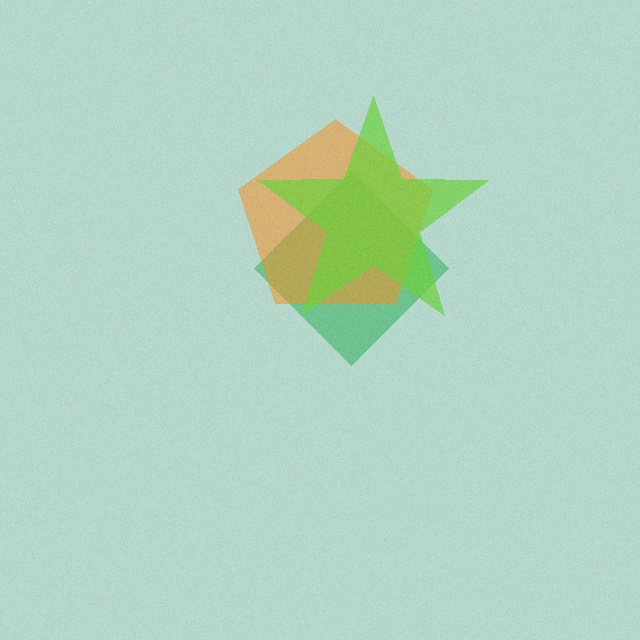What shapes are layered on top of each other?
The layered shapes are: a green diamond, an orange pentagon, a lime star.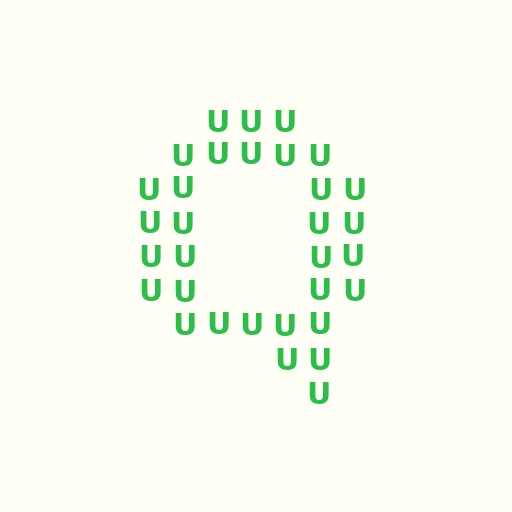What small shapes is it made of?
It is made of small letter U's.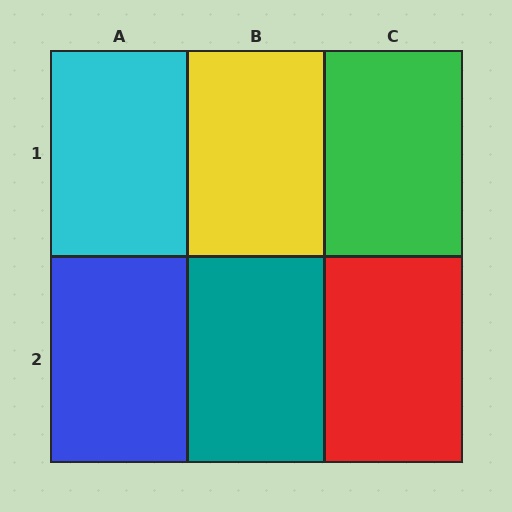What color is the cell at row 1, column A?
Cyan.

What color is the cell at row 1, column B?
Yellow.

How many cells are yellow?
1 cell is yellow.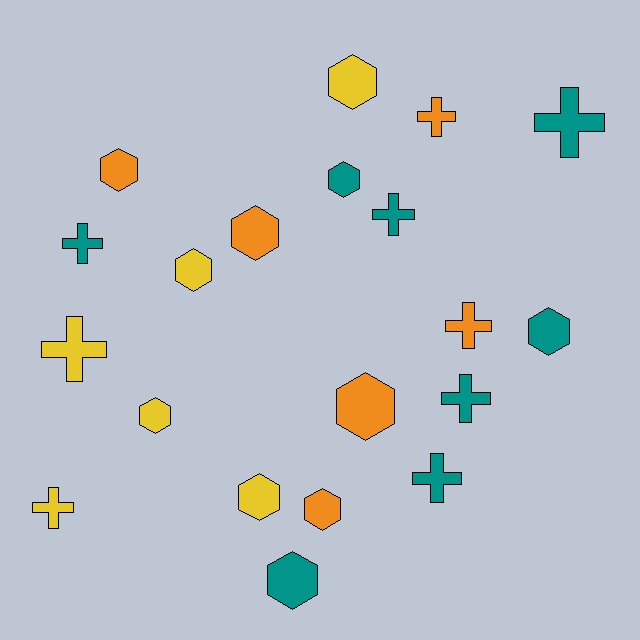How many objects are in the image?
There are 20 objects.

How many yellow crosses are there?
There are 2 yellow crosses.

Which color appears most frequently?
Teal, with 8 objects.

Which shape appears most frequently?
Hexagon, with 11 objects.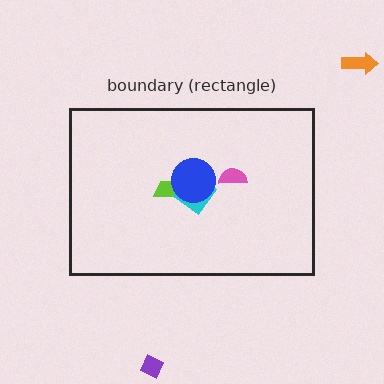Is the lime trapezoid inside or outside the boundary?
Inside.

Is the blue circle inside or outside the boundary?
Inside.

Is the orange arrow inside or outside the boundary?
Outside.